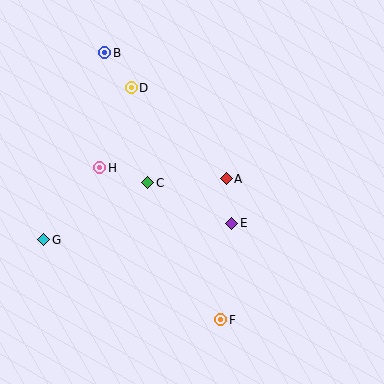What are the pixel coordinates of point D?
Point D is at (131, 88).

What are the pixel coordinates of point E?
Point E is at (232, 223).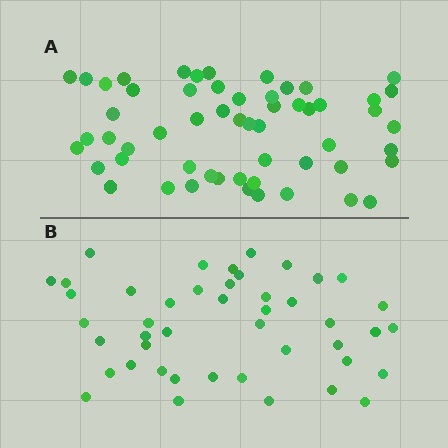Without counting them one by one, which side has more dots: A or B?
Region A (the top region) has more dots.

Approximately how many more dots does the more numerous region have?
Region A has roughly 12 or so more dots than region B.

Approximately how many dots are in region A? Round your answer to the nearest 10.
About 60 dots. (The exact count is 56, which rounds to 60.)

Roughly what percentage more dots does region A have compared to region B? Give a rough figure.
About 25% more.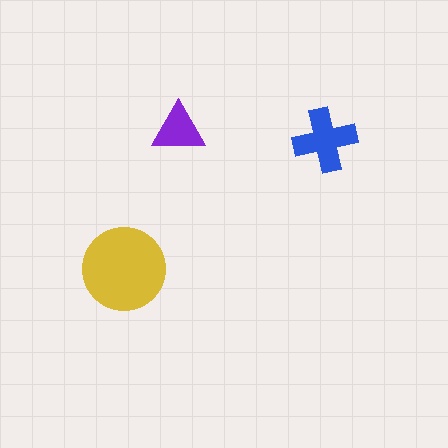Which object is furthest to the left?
The yellow circle is leftmost.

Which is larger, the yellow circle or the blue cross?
The yellow circle.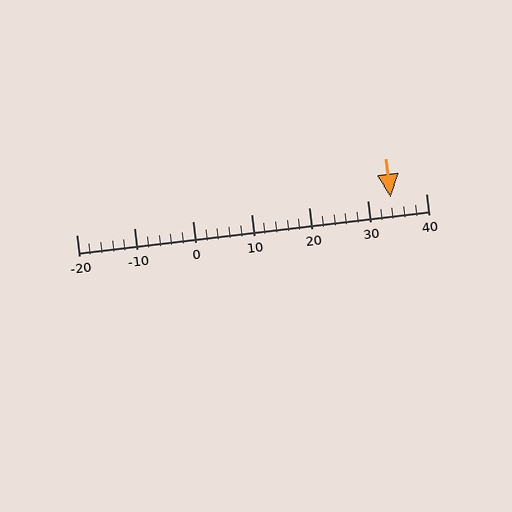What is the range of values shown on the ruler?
The ruler shows values from -20 to 40.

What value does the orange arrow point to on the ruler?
The orange arrow points to approximately 34.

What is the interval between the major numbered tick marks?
The major tick marks are spaced 10 units apart.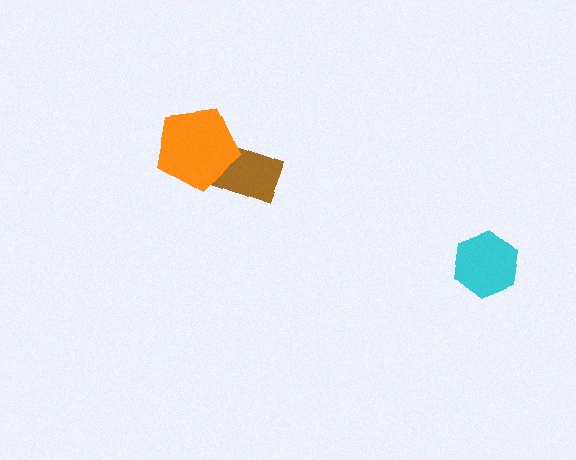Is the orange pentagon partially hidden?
No, no other shape covers it.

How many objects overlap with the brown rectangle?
1 object overlaps with the brown rectangle.